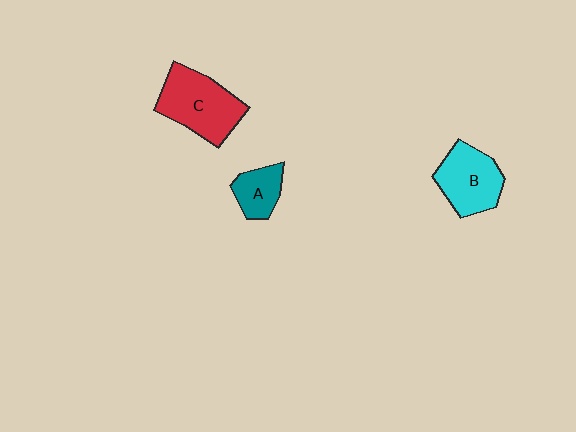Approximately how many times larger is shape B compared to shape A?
Approximately 1.7 times.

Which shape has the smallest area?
Shape A (teal).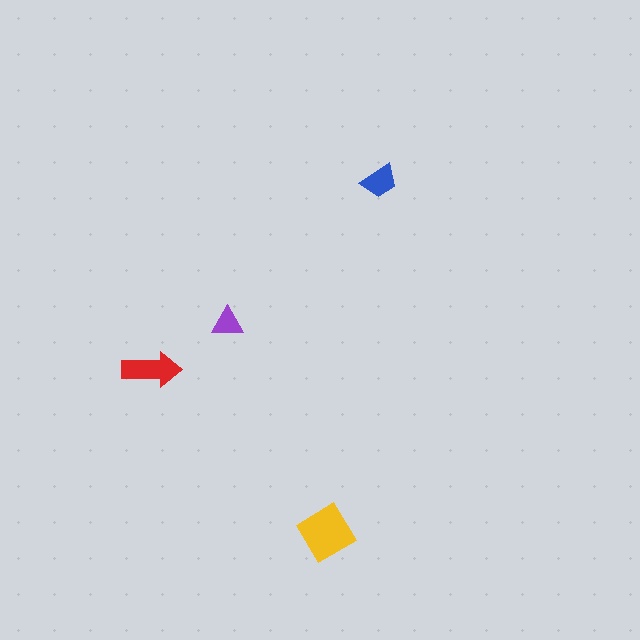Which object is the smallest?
The purple triangle.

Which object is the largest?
The yellow diamond.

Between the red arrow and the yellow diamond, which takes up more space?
The yellow diamond.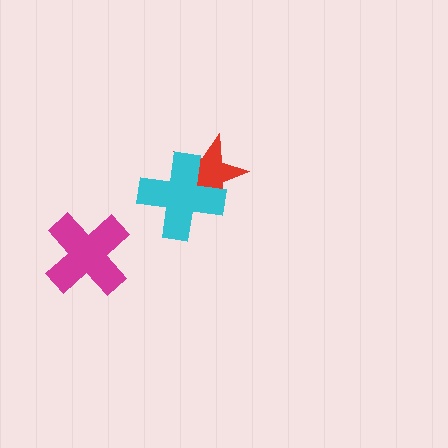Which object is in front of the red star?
The cyan cross is in front of the red star.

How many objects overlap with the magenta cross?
0 objects overlap with the magenta cross.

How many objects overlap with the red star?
1 object overlaps with the red star.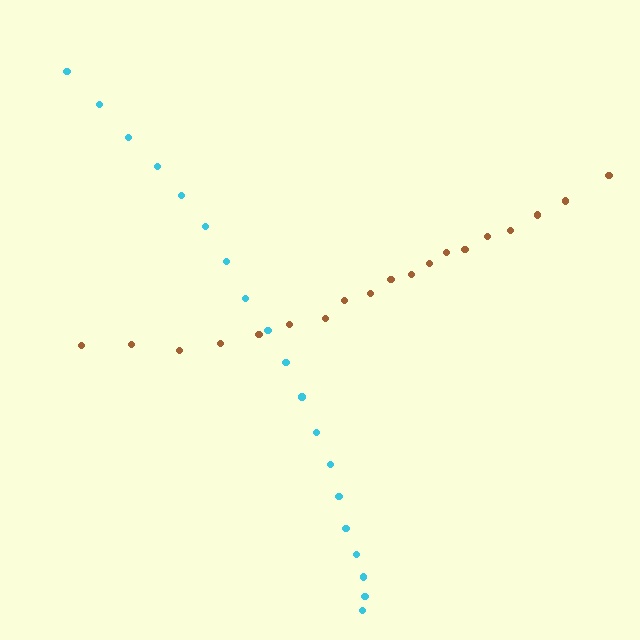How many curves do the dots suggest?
There are 2 distinct paths.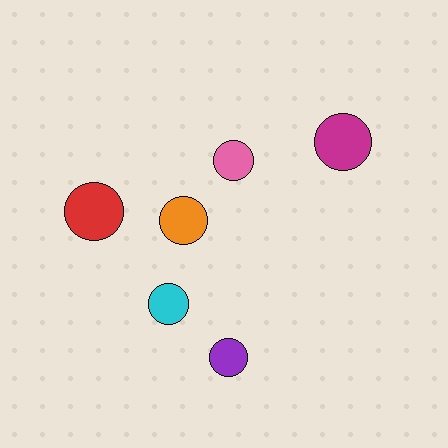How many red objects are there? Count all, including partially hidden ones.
There is 1 red object.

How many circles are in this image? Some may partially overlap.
There are 6 circles.